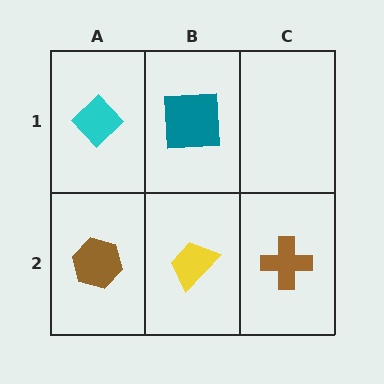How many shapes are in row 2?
3 shapes.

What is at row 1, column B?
A teal square.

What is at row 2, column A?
A brown hexagon.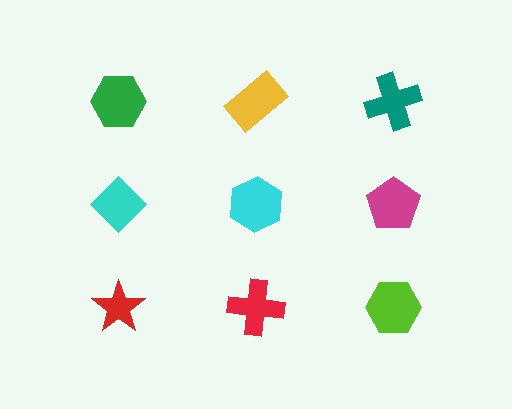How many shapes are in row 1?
3 shapes.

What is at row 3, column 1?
A red star.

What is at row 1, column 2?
A yellow rectangle.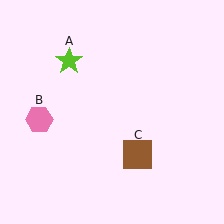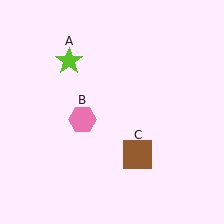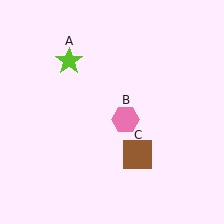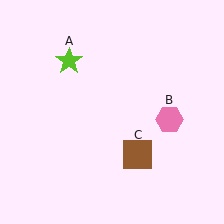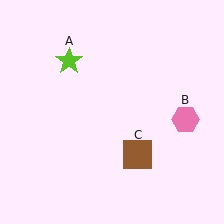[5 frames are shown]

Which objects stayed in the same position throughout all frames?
Lime star (object A) and brown square (object C) remained stationary.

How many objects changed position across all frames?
1 object changed position: pink hexagon (object B).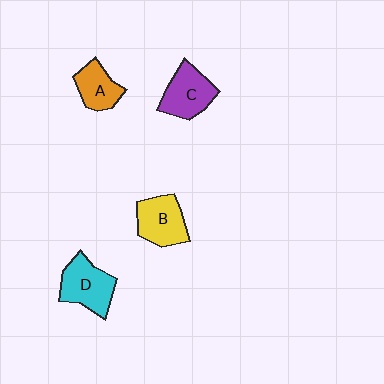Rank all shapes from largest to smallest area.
From largest to smallest: D (cyan), C (purple), B (yellow), A (orange).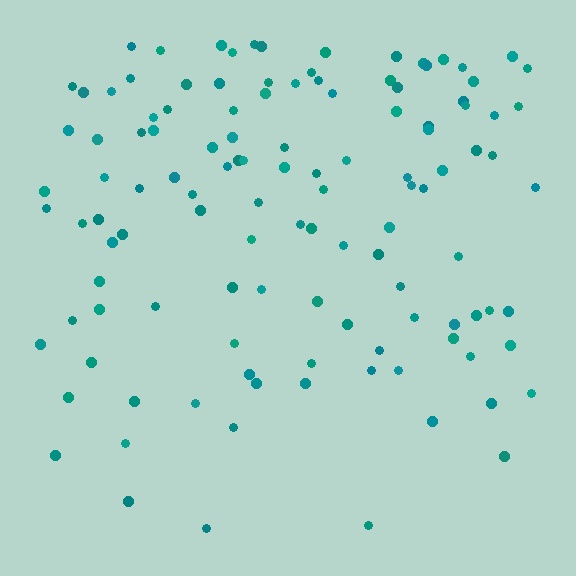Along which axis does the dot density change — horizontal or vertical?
Vertical.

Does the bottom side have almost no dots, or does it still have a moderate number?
Still a moderate number, just noticeably fewer than the top.